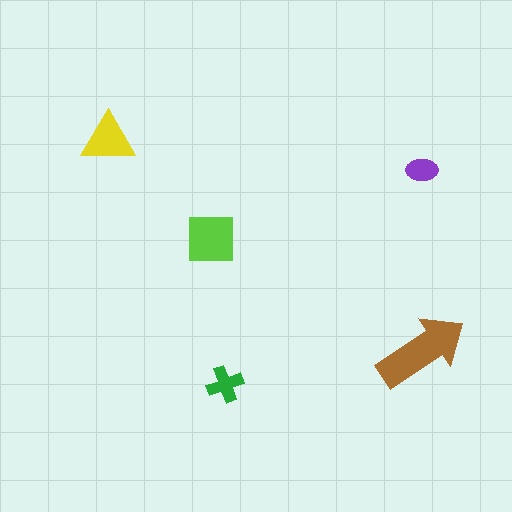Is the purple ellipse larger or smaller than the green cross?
Smaller.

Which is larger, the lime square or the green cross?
The lime square.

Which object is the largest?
The brown arrow.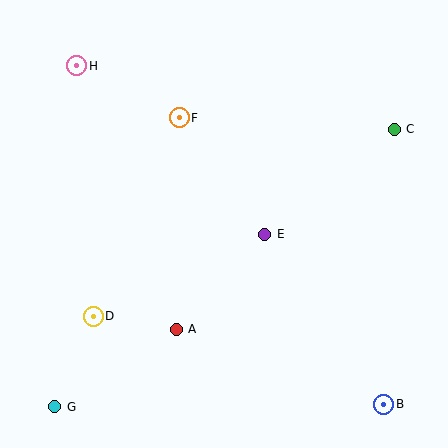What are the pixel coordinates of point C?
Point C is at (394, 129).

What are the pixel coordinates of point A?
Point A is at (176, 329).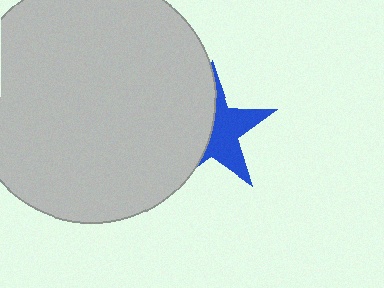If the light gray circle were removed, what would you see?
You would see the complete blue star.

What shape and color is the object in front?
The object in front is a light gray circle.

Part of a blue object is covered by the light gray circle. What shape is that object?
It is a star.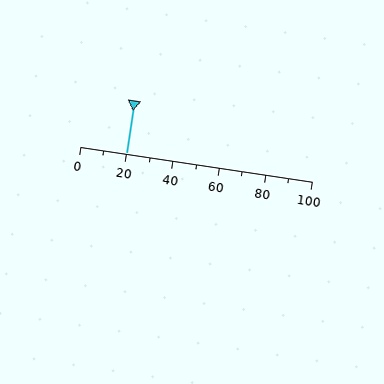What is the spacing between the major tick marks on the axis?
The major ticks are spaced 20 apart.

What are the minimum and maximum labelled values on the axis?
The axis runs from 0 to 100.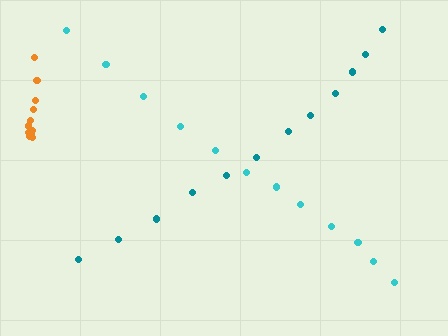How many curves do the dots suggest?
There are 3 distinct paths.